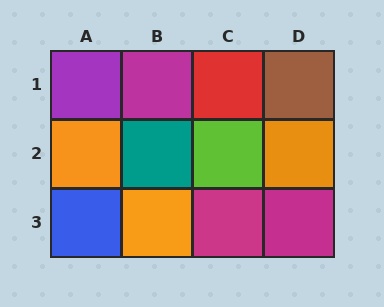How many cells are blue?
1 cell is blue.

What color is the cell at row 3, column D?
Magenta.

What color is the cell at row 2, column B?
Teal.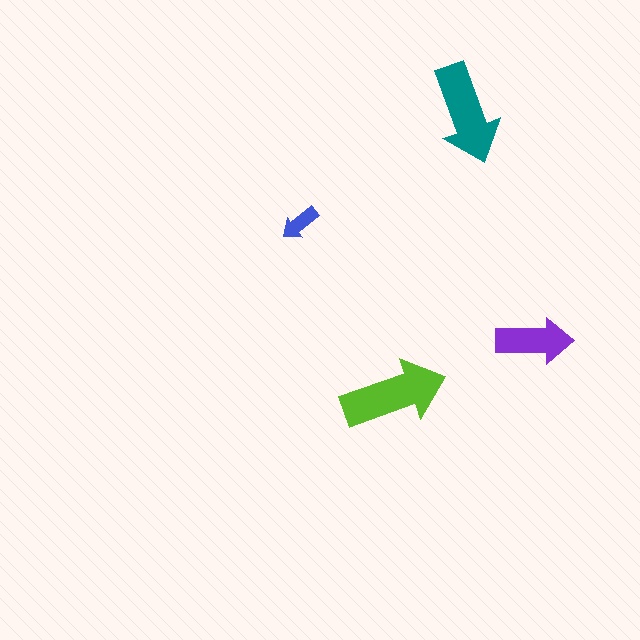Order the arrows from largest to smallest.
the lime one, the teal one, the purple one, the blue one.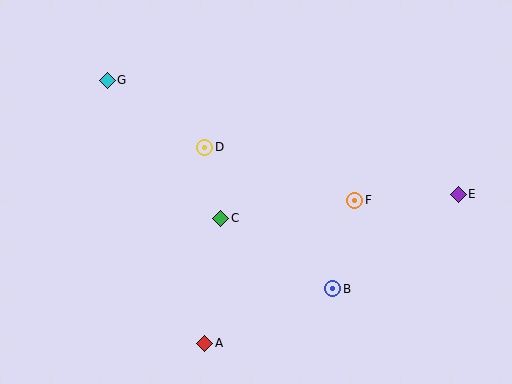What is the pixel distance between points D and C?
The distance between D and C is 73 pixels.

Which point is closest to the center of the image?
Point C at (221, 218) is closest to the center.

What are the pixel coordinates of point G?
Point G is at (107, 80).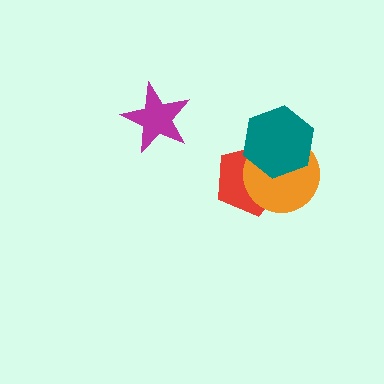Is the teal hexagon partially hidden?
No, no other shape covers it.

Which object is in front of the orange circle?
The teal hexagon is in front of the orange circle.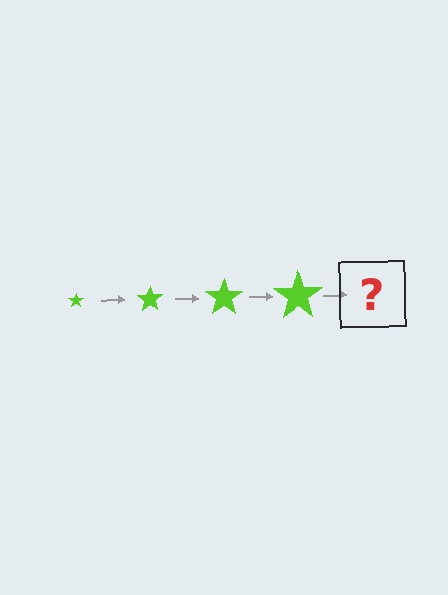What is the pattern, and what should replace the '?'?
The pattern is that the star gets progressively larger each step. The '?' should be a lime star, larger than the previous one.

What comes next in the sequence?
The next element should be a lime star, larger than the previous one.